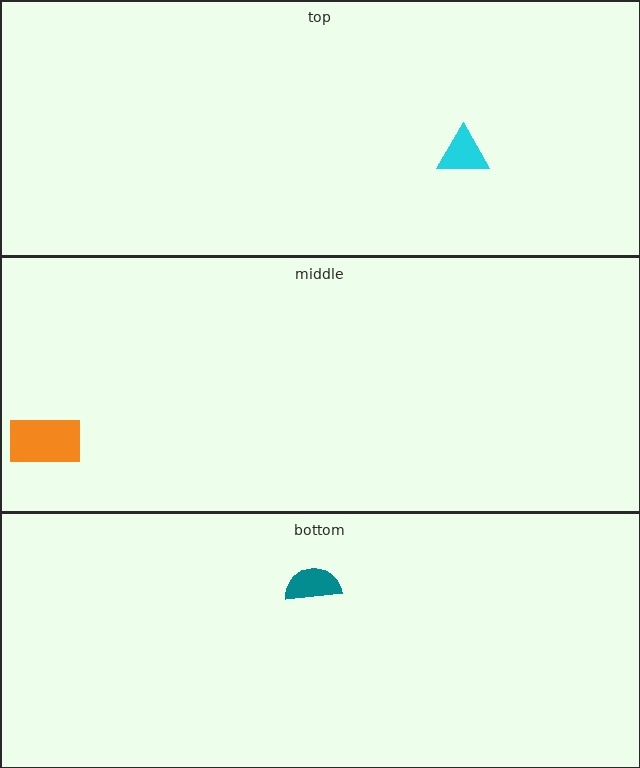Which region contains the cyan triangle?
The top region.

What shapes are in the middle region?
The orange rectangle.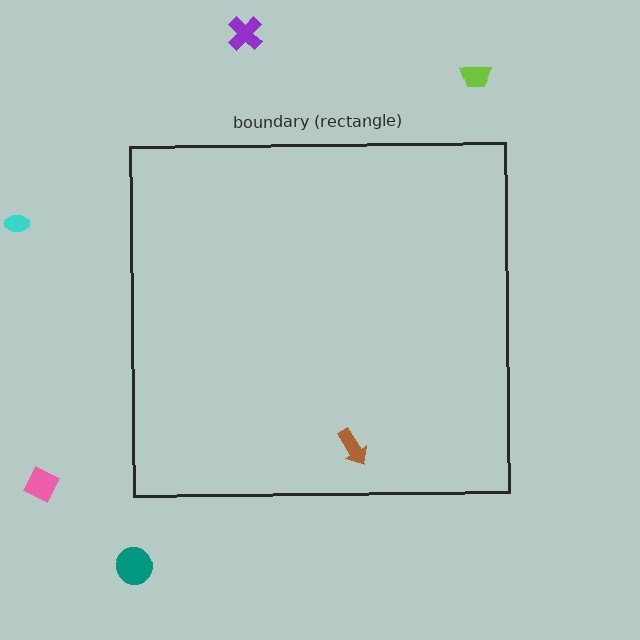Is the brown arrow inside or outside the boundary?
Inside.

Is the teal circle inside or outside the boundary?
Outside.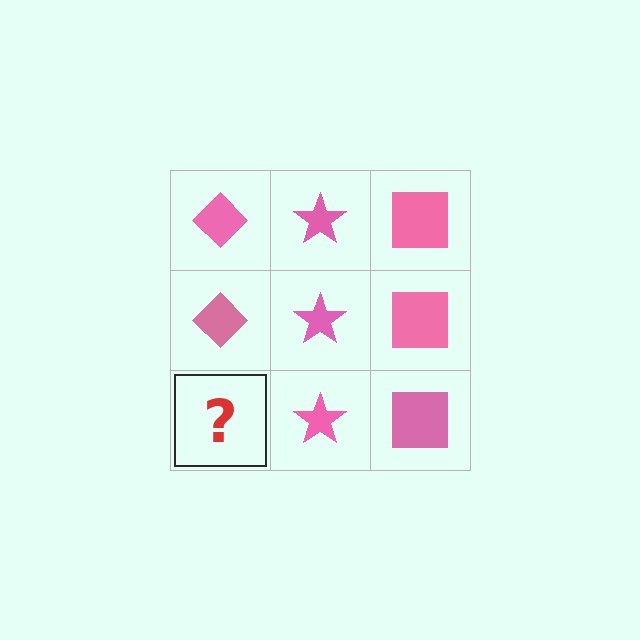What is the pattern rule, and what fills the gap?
The rule is that each column has a consistent shape. The gap should be filled with a pink diamond.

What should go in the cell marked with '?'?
The missing cell should contain a pink diamond.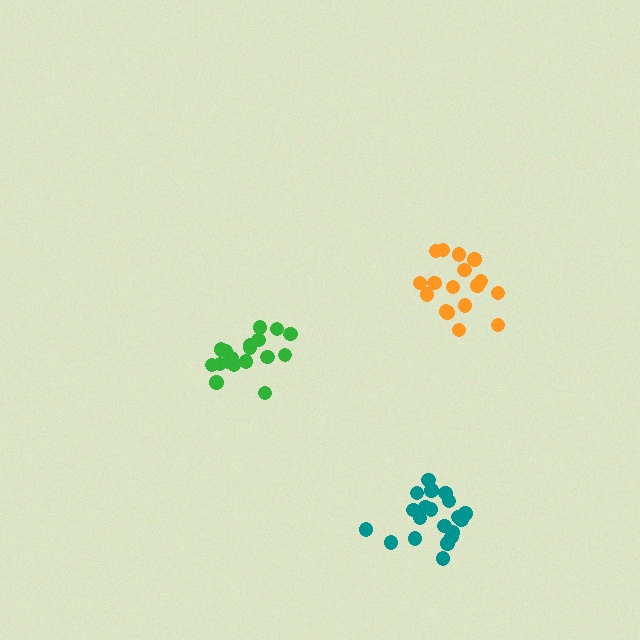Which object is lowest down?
The teal cluster is bottommost.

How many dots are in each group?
Group 1: 17 dots, Group 2: 21 dots, Group 3: 18 dots (56 total).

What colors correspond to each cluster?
The clusters are colored: orange, teal, green.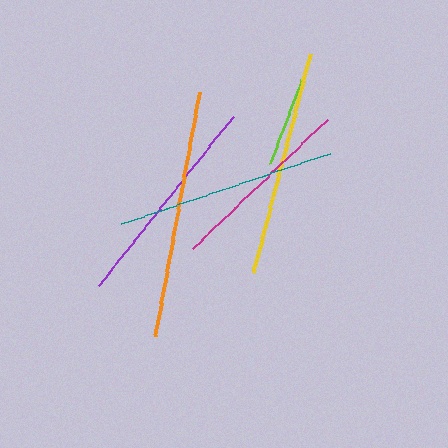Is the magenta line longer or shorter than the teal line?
The teal line is longer than the magenta line.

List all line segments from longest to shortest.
From longest to shortest: orange, yellow, teal, purple, magenta, lime.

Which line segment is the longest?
The orange line is the longest at approximately 249 pixels.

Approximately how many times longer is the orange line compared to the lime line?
The orange line is approximately 2.8 times the length of the lime line.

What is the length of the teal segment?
The teal segment is approximately 221 pixels long.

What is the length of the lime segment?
The lime segment is approximately 89 pixels long.